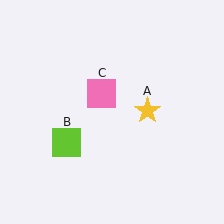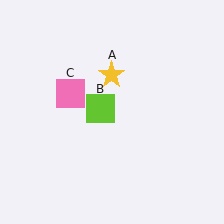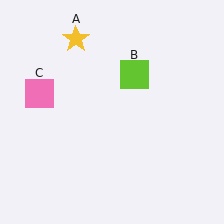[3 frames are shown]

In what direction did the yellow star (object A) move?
The yellow star (object A) moved up and to the left.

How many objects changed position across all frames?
3 objects changed position: yellow star (object A), lime square (object B), pink square (object C).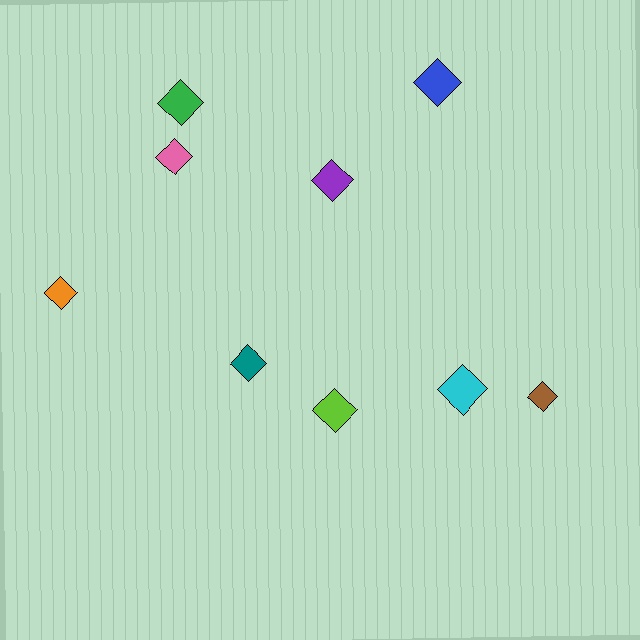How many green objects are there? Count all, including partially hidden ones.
There is 1 green object.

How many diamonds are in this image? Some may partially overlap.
There are 9 diamonds.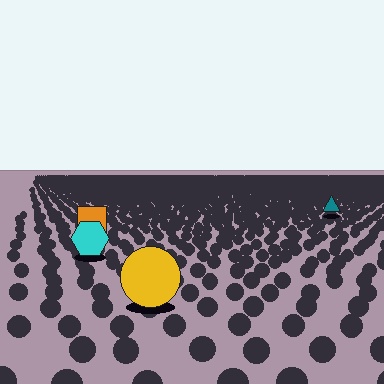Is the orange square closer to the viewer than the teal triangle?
Yes. The orange square is closer — you can tell from the texture gradient: the ground texture is coarser near it.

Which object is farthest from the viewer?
The teal triangle is farthest from the viewer. It appears smaller and the ground texture around it is denser.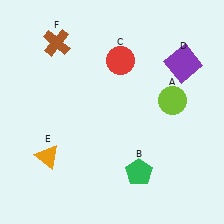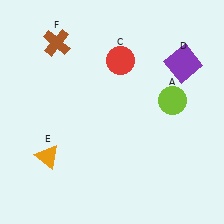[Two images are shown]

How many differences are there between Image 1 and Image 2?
There is 1 difference between the two images.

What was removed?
The green pentagon (B) was removed in Image 2.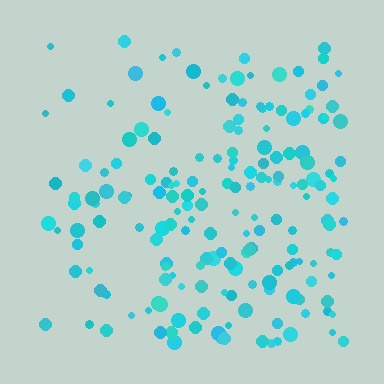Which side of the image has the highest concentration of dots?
The right.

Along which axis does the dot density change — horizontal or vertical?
Horizontal.